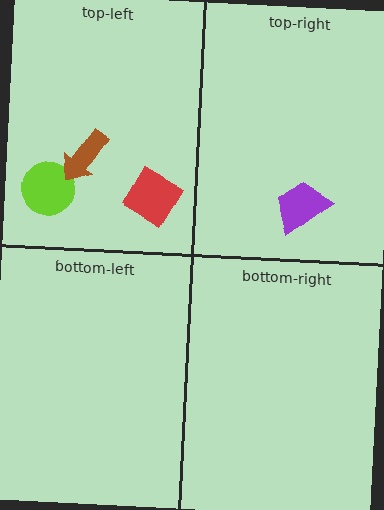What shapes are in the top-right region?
The purple trapezoid.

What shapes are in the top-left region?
The lime circle, the red diamond, the brown arrow.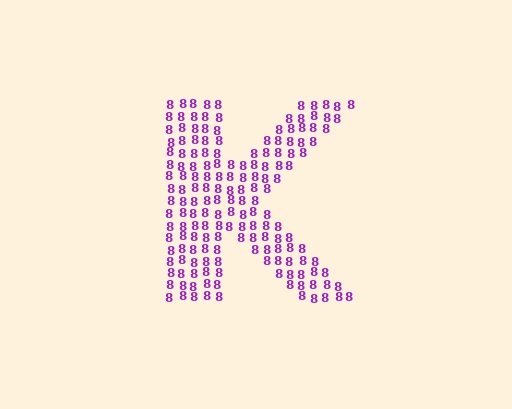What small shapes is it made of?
It is made of small digit 8's.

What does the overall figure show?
The overall figure shows the letter K.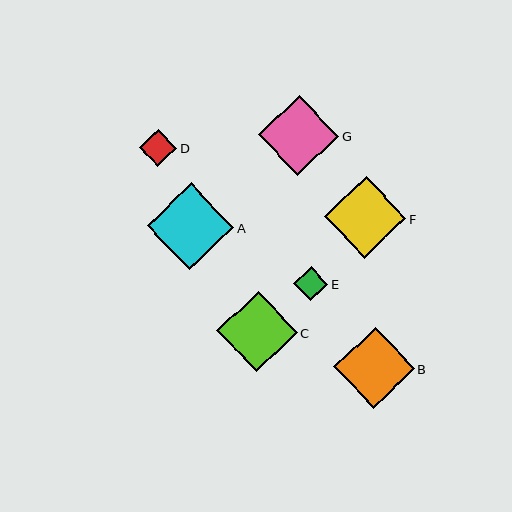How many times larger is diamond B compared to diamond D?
Diamond B is approximately 2.2 times the size of diamond D.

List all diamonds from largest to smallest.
From largest to smallest: A, F, B, C, G, D, E.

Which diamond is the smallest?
Diamond E is the smallest with a size of approximately 34 pixels.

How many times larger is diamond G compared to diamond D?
Diamond G is approximately 2.2 times the size of diamond D.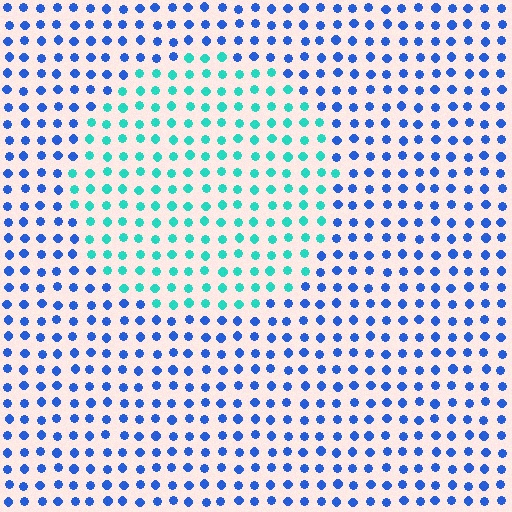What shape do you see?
I see a circle.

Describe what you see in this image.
The image is filled with small blue elements in a uniform arrangement. A circle-shaped region is visible where the elements are tinted to a slightly different hue, forming a subtle color boundary.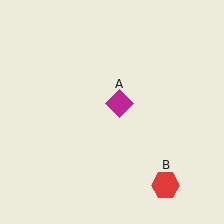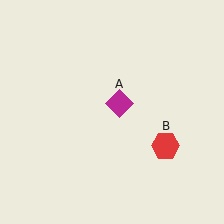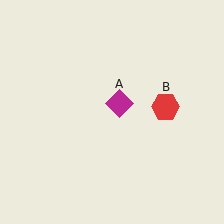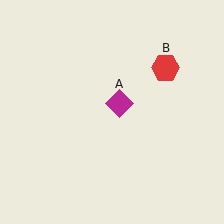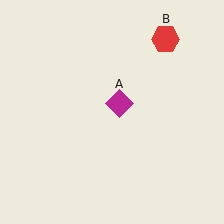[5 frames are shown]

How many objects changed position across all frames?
1 object changed position: red hexagon (object B).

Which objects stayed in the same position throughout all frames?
Magenta diamond (object A) remained stationary.